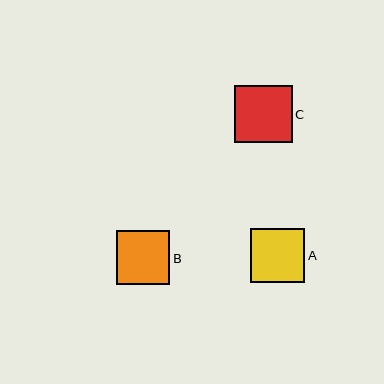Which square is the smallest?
Square B is the smallest with a size of approximately 54 pixels.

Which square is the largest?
Square C is the largest with a size of approximately 57 pixels.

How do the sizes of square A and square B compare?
Square A and square B are approximately the same size.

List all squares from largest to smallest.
From largest to smallest: C, A, B.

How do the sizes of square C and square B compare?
Square C and square B are approximately the same size.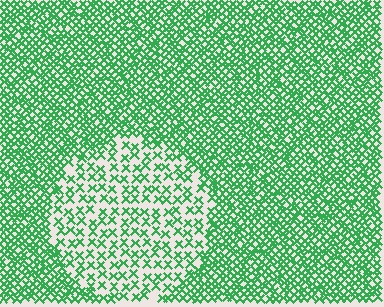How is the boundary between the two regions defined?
The boundary is defined by a change in element density (approximately 2.3x ratio). All elements are the same color, size, and shape.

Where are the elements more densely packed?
The elements are more densely packed outside the circle boundary.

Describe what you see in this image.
The image contains small green elements arranged at two different densities. A circle-shaped region is visible where the elements are less densely packed than the surrounding area.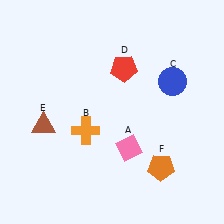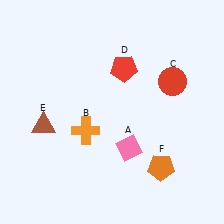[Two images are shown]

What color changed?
The circle (C) changed from blue in Image 1 to red in Image 2.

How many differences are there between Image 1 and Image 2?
There is 1 difference between the two images.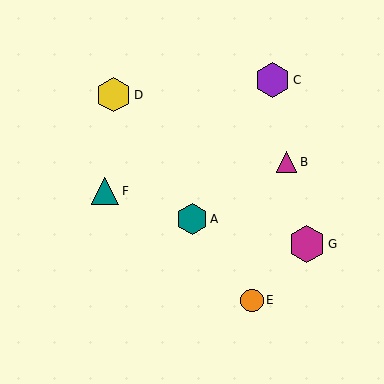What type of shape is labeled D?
Shape D is a yellow hexagon.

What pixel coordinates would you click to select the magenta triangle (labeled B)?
Click at (287, 162) to select the magenta triangle B.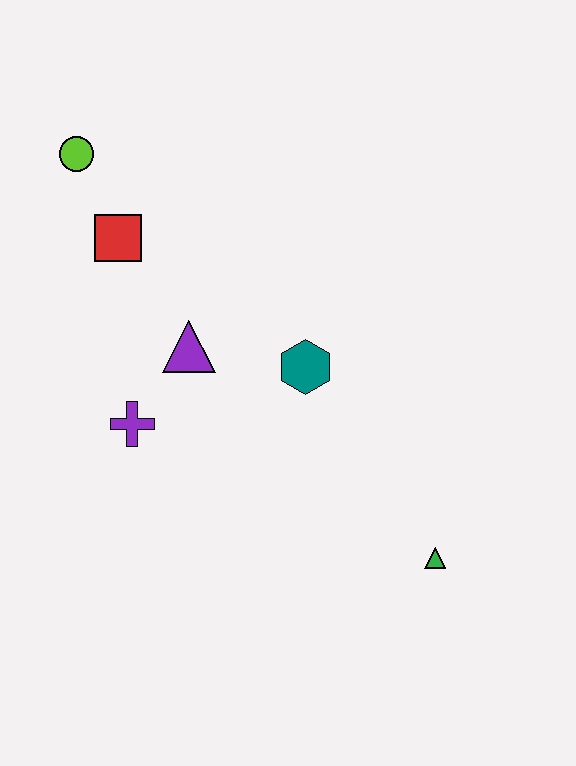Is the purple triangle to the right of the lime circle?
Yes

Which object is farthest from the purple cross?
The green triangle is farthest from the purple cross.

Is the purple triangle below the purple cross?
No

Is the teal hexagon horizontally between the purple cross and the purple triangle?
No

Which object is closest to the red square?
The lime circle is closest to the red square.